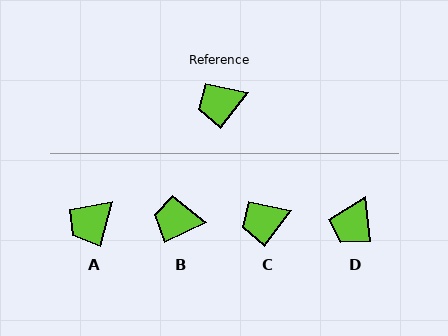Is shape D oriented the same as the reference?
No, it is off by about 43 degrees.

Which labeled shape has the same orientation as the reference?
C.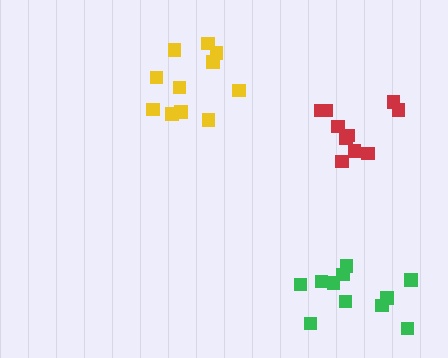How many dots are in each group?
Group 1: 10 dots, Group 2: 11 dots, Group 3: 11 dots (32 total).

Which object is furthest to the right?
The green cluster is rightmost.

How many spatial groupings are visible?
There are 3 spatial groupings.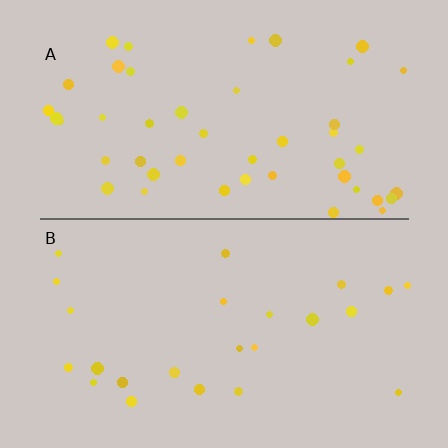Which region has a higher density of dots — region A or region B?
A (the top).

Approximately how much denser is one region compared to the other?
Approximately 1.9× — region A over region B.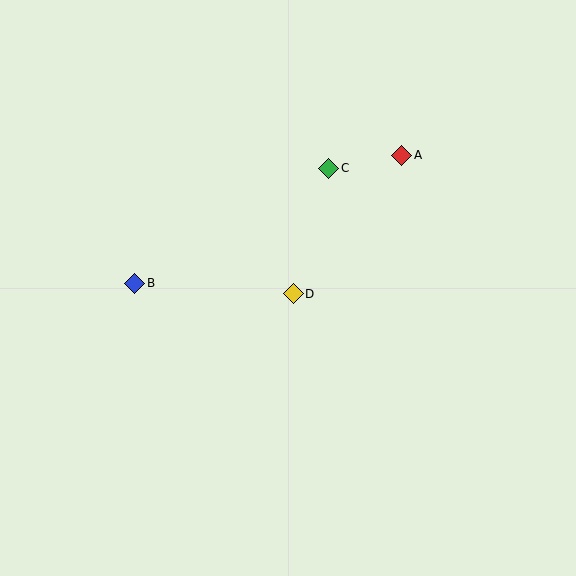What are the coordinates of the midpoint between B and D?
The midpoint between B and D is at (214, 289).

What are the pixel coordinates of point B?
Point B is at (135, 283).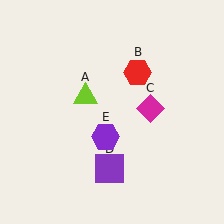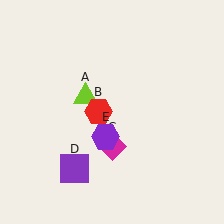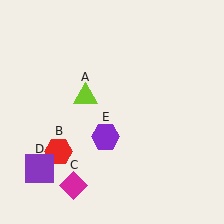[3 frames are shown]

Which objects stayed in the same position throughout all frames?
Lime triangle (object A) and purple hexagon (object E) remained stationary.